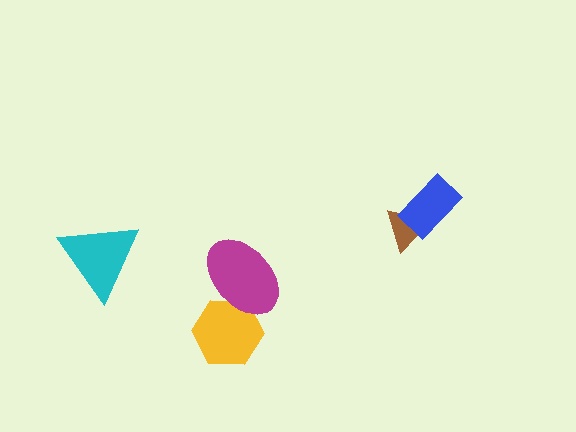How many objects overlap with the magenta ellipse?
1 object overlaps with the magenta ellipse.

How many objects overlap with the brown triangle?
1 object overlaps with the brown triangle.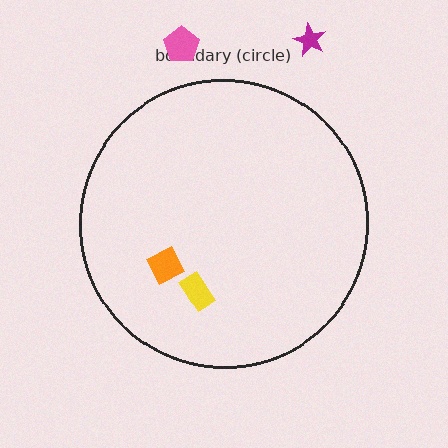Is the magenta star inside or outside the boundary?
Outside.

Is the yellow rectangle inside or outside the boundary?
Inside.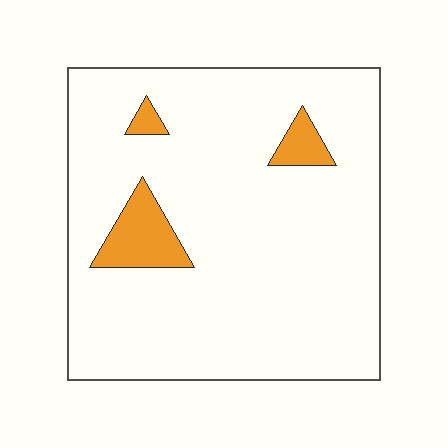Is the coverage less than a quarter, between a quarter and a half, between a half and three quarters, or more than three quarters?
Less than a quarter.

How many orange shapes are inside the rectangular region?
3.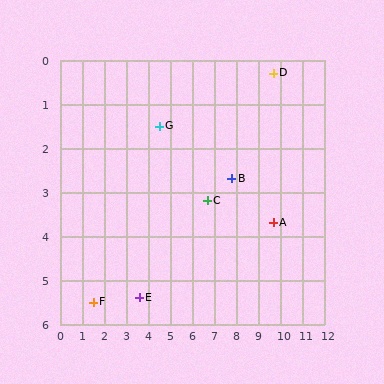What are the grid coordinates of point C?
Point C is at approximately (6.7, 3.2).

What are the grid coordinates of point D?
Point D is at approximately (9.7, 0.3).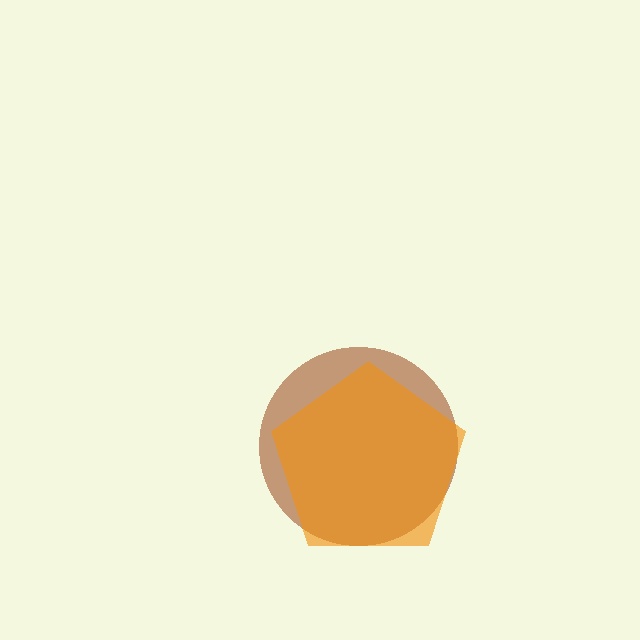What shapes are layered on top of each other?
The layered shapes are: a brown circle, an orange pentagon.